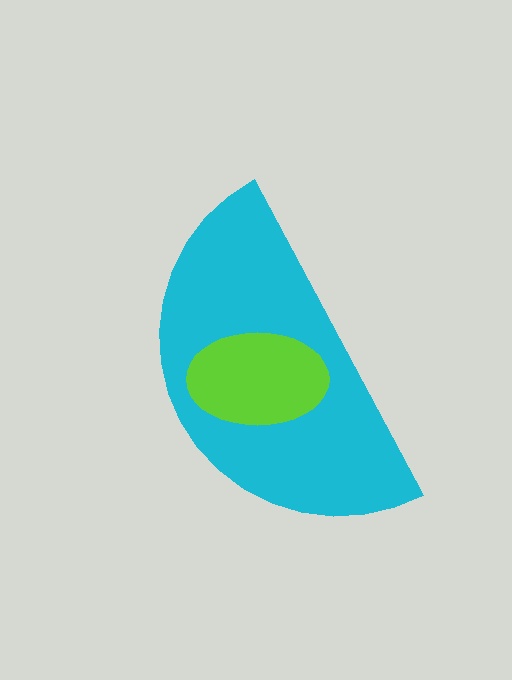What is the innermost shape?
The lime ellipse.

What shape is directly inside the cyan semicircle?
The lime ellipse.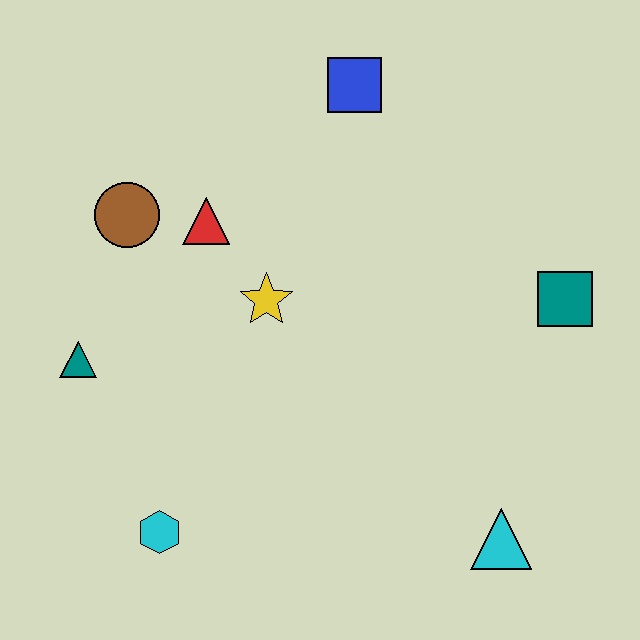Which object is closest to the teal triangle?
The brown circle is closest to the teal triangle.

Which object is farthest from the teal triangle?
The teal square is farthest from the teal triangle.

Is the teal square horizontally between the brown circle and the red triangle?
No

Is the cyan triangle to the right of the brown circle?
Yes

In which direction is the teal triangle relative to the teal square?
The teal triangle is to the left of the teal square.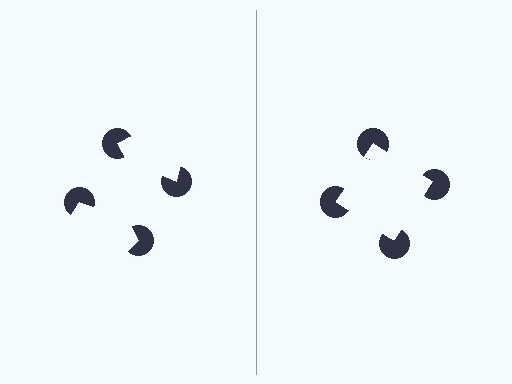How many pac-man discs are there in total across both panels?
8 — 4 on each side.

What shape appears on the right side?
An illusory square.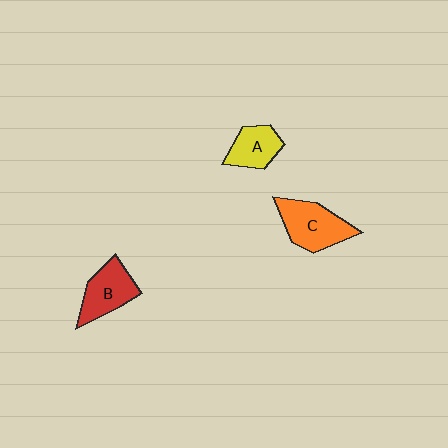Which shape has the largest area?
Shape C (orange).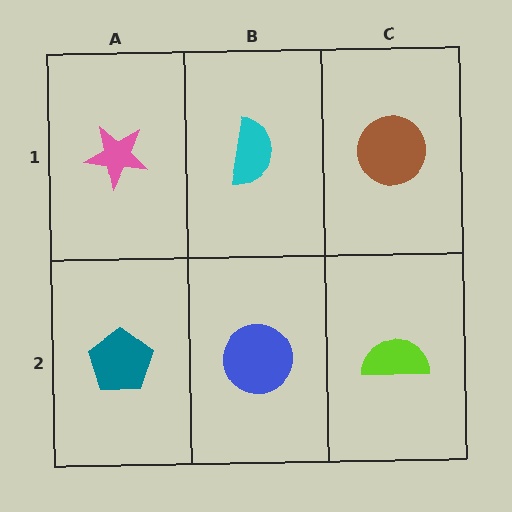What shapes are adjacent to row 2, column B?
A cyan semicircle (row 1, column B), a teal pentagon (row 2, column A), a lime semicircle (row 2, column C).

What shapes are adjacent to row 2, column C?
A brown circle (row 1, column C), a blue circle (row 2, column B).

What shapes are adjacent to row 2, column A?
A pink star (row 1, column A), a blue circle (row 2, column B).